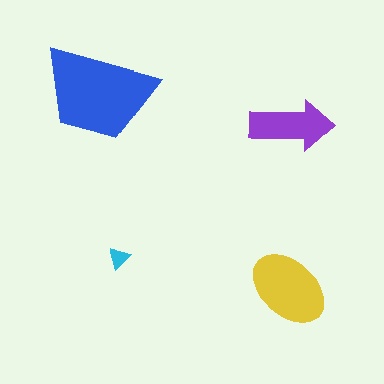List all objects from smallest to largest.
The cyan triangle, the purple arrow, the yellow ellipse, the blue trapezoid.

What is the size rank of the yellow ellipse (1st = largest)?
2nd.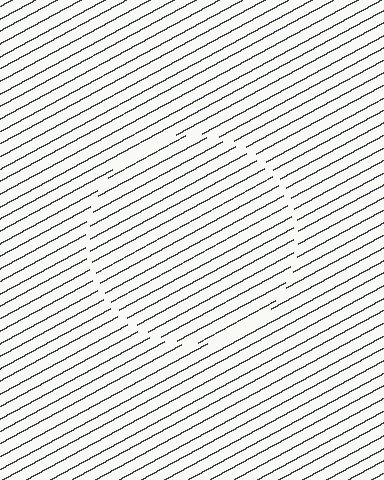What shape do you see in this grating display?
An illusory circle. The interior of the shape contains the same grating, shifted by half a period — the contour is defined by the phase discontinuity where line-ends from the inner and outer gratings abut.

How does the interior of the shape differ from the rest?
The interior of the shape contains the same grating, shifted by half a period — the contour is defined by the phase discontinuity where line-ends from the inner and outer gratings abut.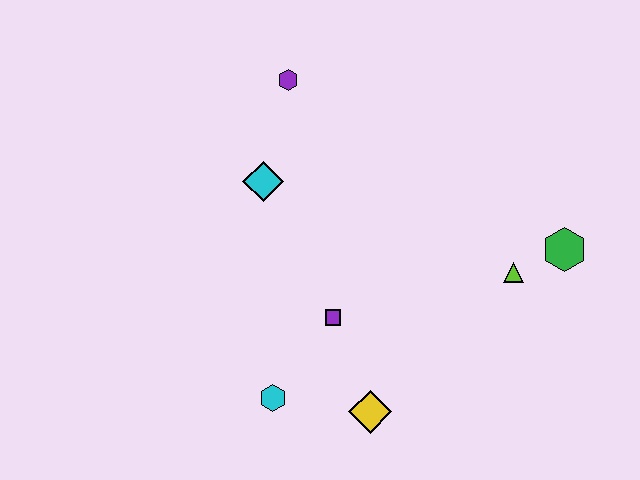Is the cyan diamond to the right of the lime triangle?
No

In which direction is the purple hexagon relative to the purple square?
The purple hexagon is above the purple square.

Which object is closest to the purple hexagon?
The cyan diamond is closest to the purple hexagon.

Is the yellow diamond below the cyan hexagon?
Yes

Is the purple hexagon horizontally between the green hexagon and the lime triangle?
No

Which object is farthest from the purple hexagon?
The yellow diamond is farthest from the purple hexagon.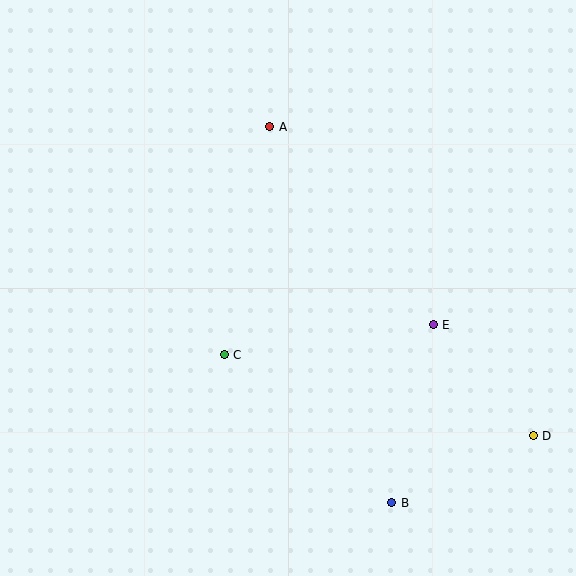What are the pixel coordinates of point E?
Point E is at (433, 325).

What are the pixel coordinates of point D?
Point D is at (533, 436).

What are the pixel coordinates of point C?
Point C is at (224, 355).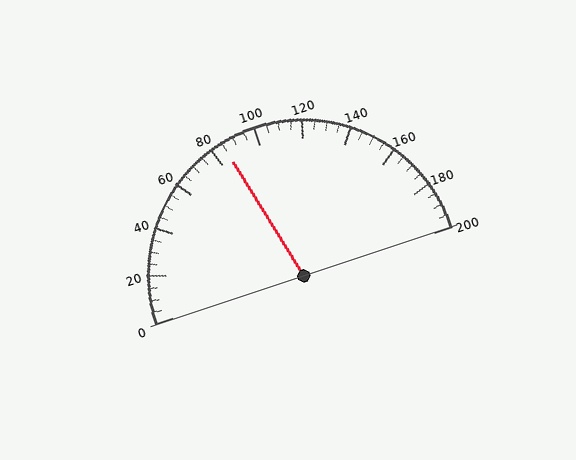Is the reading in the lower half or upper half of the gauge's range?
The reading is in the lower half of the range (0 to 200).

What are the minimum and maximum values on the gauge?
The gauge ranges from 0 to 200.